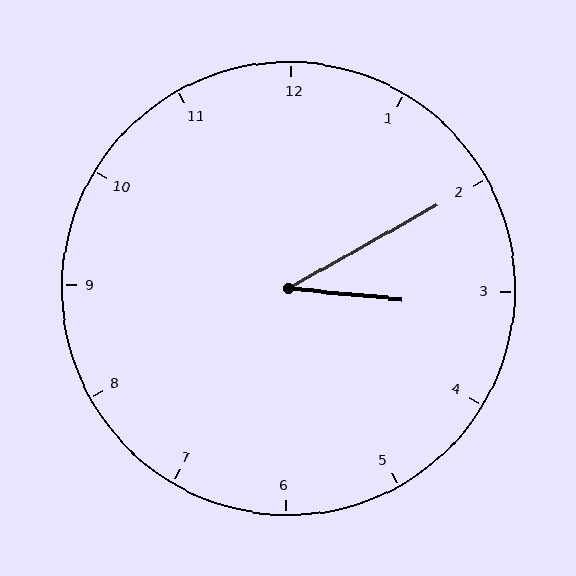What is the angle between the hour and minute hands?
Approximately 35 degrees.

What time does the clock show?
3:10.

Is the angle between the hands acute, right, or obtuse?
It is acute.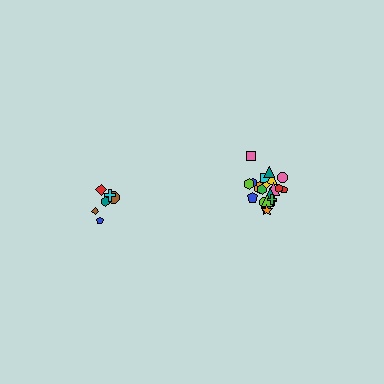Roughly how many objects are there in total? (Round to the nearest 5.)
Roughly 30 objects in total.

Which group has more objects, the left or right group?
The right group.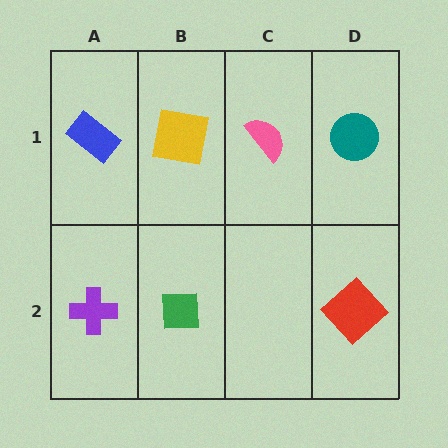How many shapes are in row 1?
4 shapes.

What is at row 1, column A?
A blue rectangle.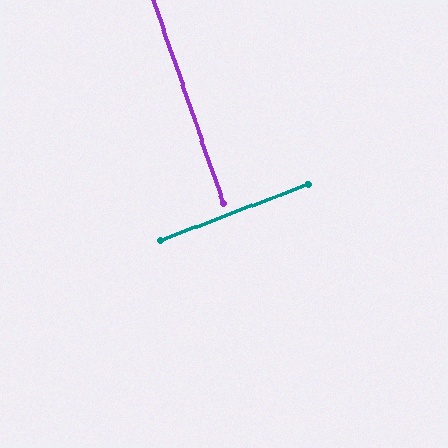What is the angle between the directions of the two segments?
Approximately 88 degrees.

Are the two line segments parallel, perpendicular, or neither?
Perpendicular — they meet at approximately 88°.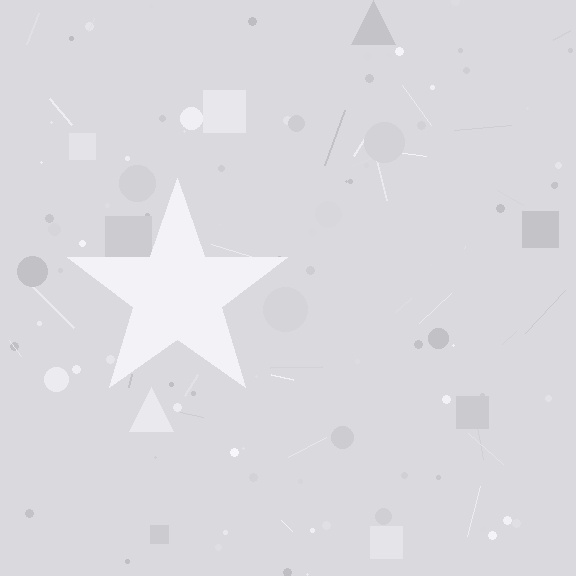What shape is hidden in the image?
A star is hidden in the image.